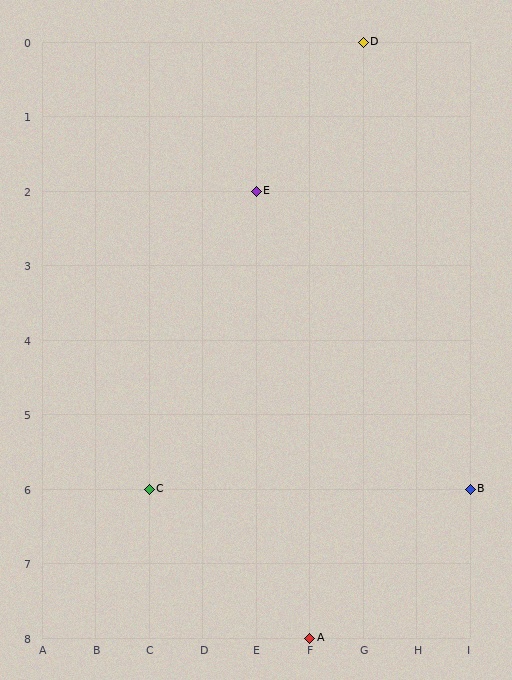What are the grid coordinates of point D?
Point D is at grid coordinates (G, 0).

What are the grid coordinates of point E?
Point E is at grid coordinates (E, 2).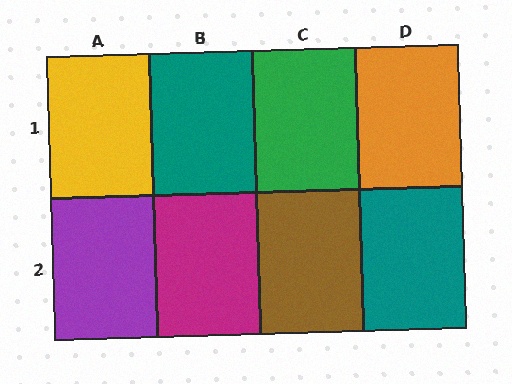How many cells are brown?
1 cell is brown.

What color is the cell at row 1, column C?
Green.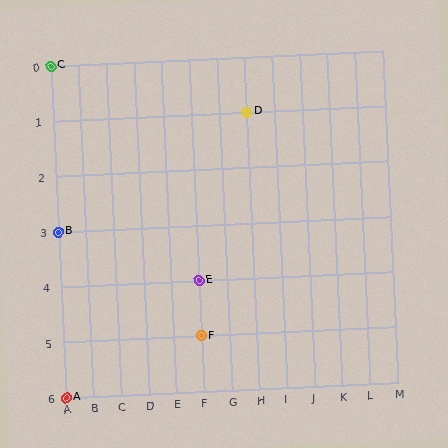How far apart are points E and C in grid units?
Points E and C are 5 columns and 4 rows apart (about 6.4 grid units diagonally).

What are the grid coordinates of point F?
Point F is at grid coordinates (F, 5).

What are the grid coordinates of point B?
Point B is at grid coordinates (A, 3).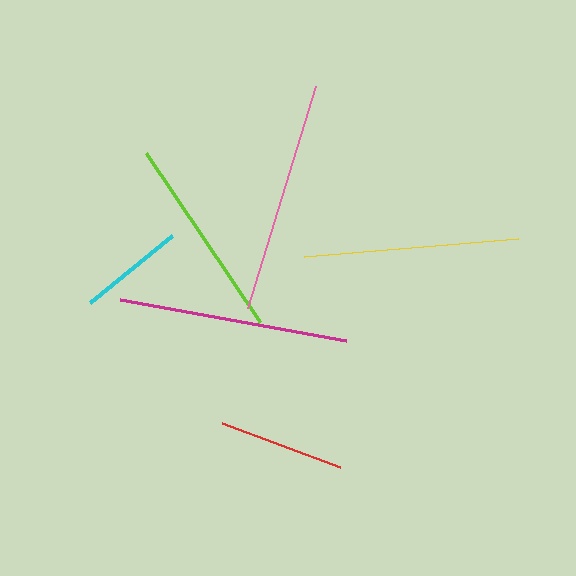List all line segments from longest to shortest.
From longest to shortest: pink, magenta, yellow, lime, red, cyan.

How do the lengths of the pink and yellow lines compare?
The pink and yellow lines are approximately the same length.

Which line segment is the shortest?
The cyan line is the shortest at approximately 105 pixels.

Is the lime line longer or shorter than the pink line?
The pink line is longer than the lime line.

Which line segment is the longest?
The pink line is the longest at approximately 232 pixels.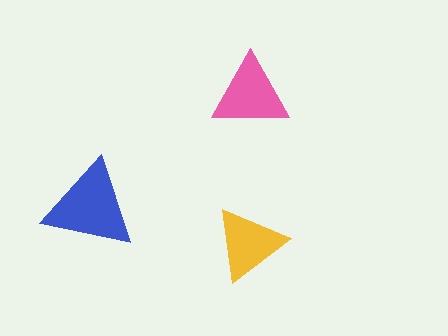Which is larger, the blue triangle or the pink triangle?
The blue one.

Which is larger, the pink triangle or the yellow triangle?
The pink one.